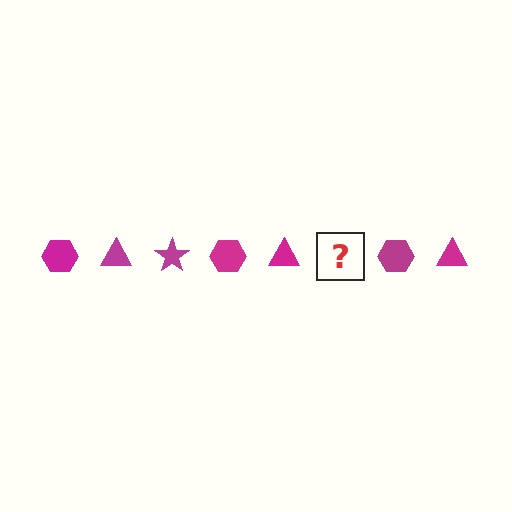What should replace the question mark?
The question mark should be replaced with a magenta star.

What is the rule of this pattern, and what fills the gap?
The rule is that the pattern cycles through hexagon, triangle, star shapes in magenta. The gap should be filled with a magenta star.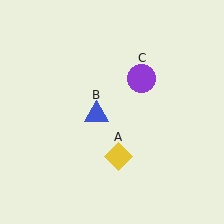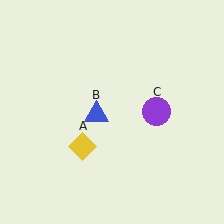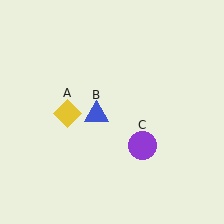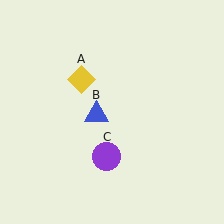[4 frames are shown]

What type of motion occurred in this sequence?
The yellow diamond (object A), purple circle (object C) rotated clockwise around the center of the scene.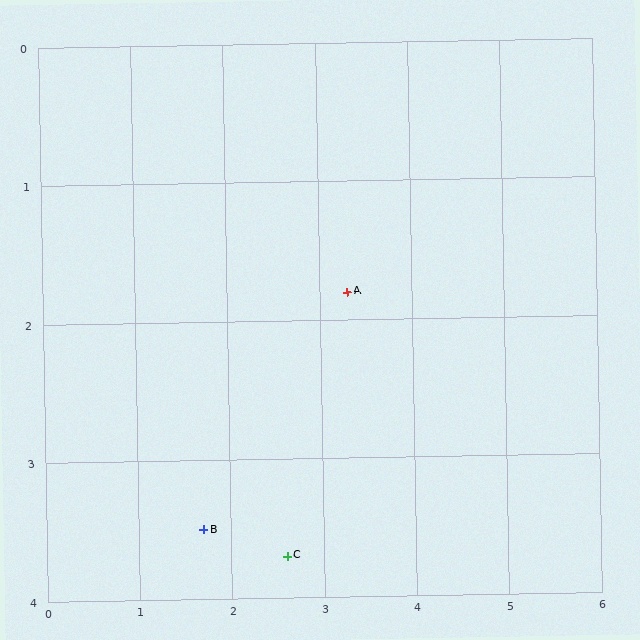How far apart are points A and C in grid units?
Points A and C are about 2.0 grid units apart.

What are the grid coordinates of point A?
Point A is at approximately (3.3, 1.8).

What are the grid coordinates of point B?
Point B is at approximately (1.7, 3.5).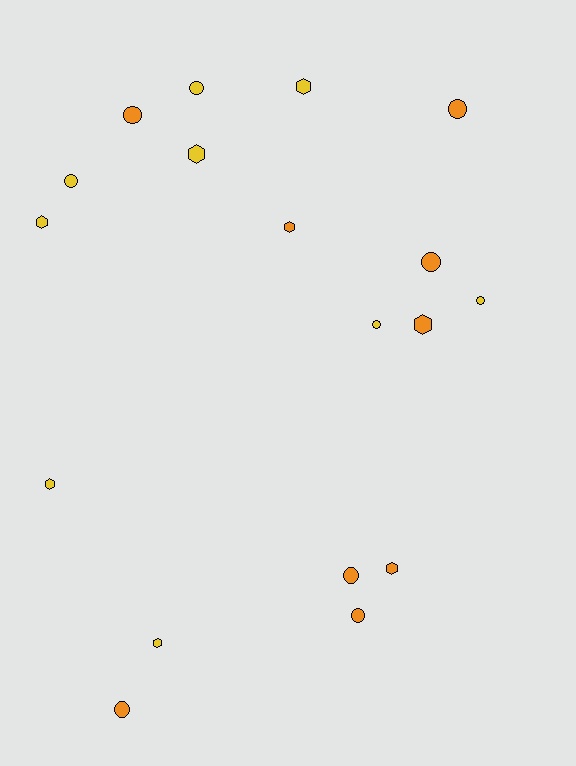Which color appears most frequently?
Yellow, with 9 objects.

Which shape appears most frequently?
Circle, with 10 objects.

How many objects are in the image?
There are 18 objects.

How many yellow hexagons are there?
There are 5 yellow hexagons.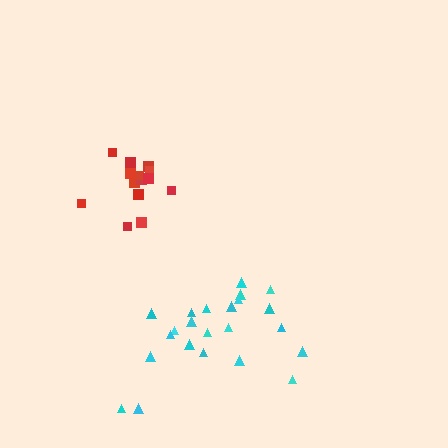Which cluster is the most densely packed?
Red.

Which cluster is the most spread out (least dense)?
Cyan.